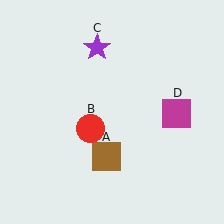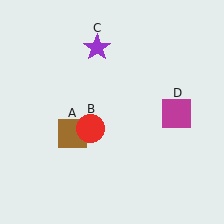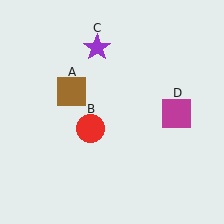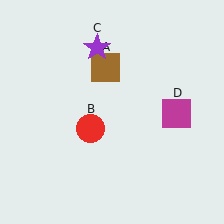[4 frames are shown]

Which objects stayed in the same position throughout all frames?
Red circle (object B) and purple star (object C) and magenta square (object D) remained stationary.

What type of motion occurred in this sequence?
The brown square (object A) rotated clockwise around the center of the scene.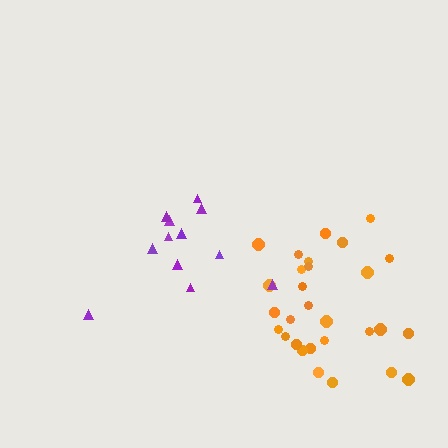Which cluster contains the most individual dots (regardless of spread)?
Orange (29).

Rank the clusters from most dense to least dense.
orange, purple.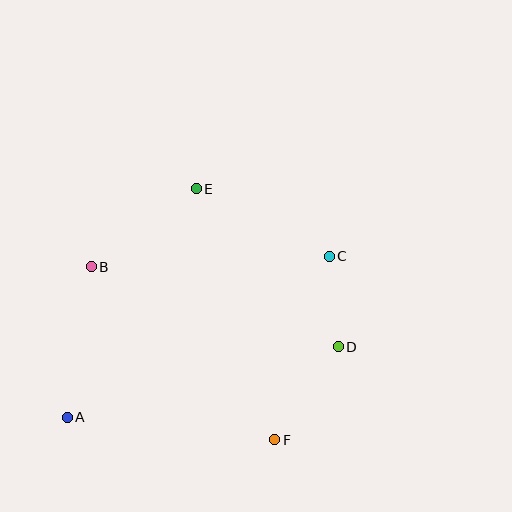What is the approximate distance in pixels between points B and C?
The distance between B and C is approximately 238 pixels.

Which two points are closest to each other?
Points C and D are closest to each other.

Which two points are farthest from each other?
Points A and C are farthest from each other.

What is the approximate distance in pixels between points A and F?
The distance between A and F is approximately 209 pixels.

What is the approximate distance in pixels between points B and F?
The distance between B and F is approximately 252 pixels.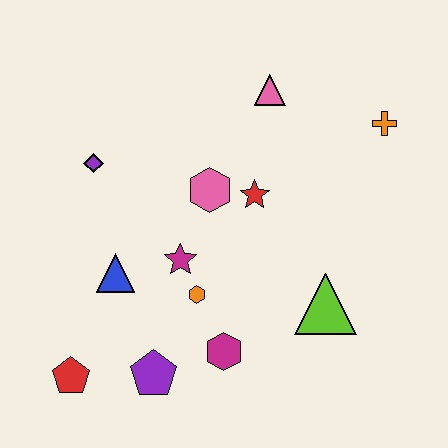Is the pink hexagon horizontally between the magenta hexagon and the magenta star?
Yes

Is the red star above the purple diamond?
No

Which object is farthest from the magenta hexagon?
The orange cross is farthest from the magenta hexagon.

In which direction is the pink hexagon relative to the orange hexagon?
The pink hexagon is above the orange hexagon.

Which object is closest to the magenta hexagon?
The orange hexagon is closest to the magenta hexagon.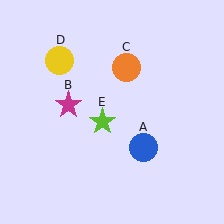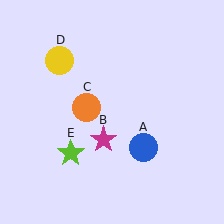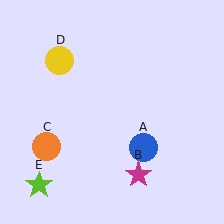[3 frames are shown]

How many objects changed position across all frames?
3 objects changed position: magenta star (object B), orange circle (object C), lime star (object E).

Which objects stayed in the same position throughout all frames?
Blue circle (object A) and yellow circle (object D) remained stationary.